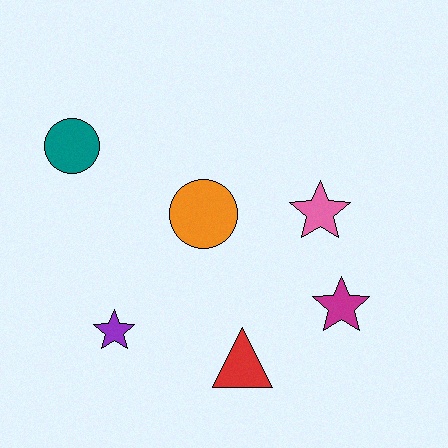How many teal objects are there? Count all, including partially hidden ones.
There is 1 teal object.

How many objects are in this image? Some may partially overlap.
There are 6 objects.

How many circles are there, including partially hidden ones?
There are 2 circles.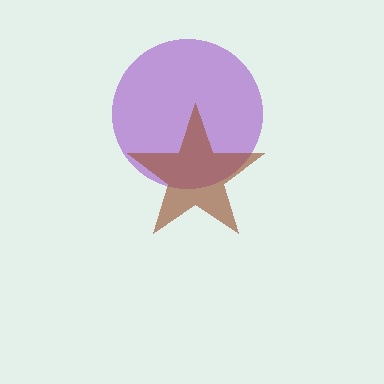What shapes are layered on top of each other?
The layered shapes are: a purple circle, a brown star.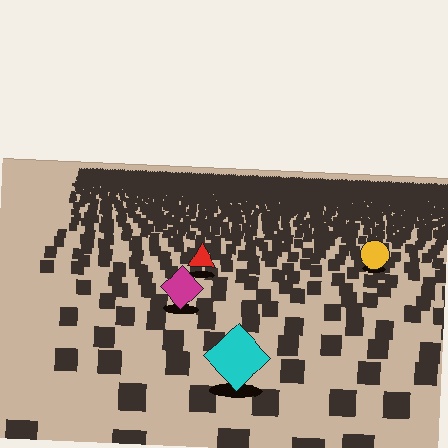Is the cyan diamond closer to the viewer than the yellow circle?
Yes. The cyan diamond is closer — you can tell from the texture gradient: the ground texture is coarser near it.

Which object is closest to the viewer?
The cyan diamond is closest. The texture marks near it are larger and more spread out.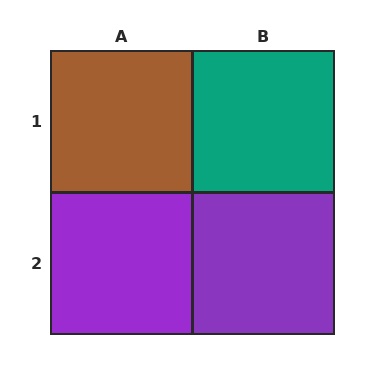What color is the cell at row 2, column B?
Purple.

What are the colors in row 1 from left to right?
Brown, teal.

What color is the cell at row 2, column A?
Purple.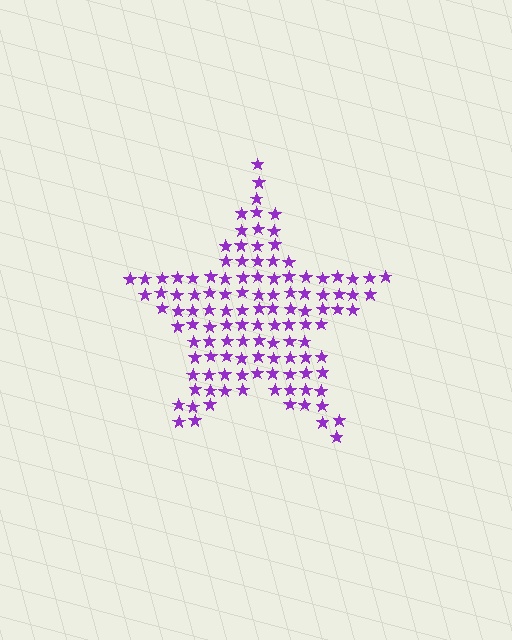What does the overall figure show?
The overall figure shows a star.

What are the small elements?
The small elements are stars.